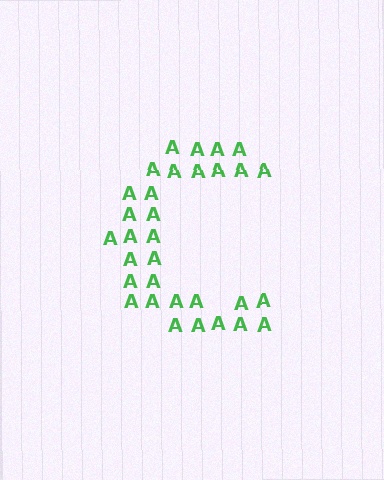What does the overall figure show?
The overall figure shows the letter C.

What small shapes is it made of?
It is made of small letter A's.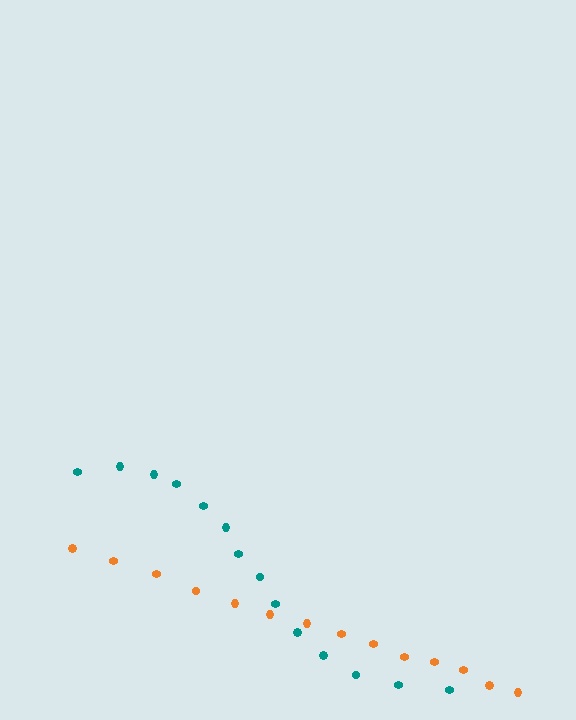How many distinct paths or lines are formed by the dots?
There are 2 distinct paths.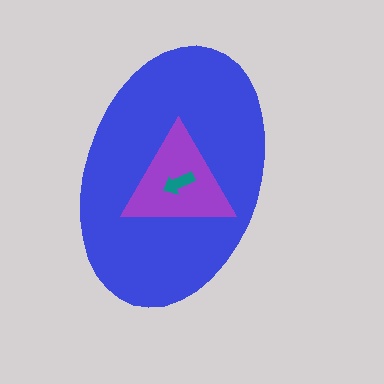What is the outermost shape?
The blue ellipse.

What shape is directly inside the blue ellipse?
The purple triangle.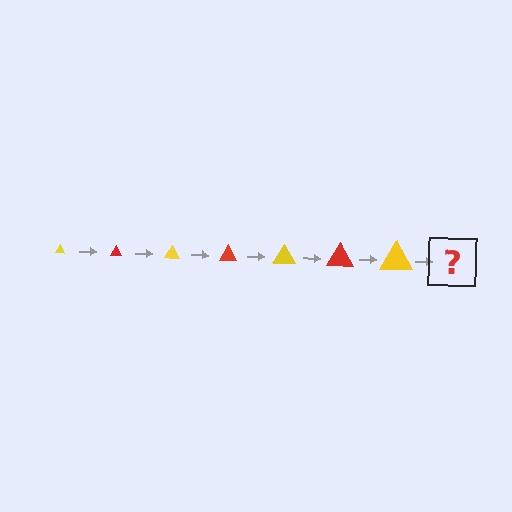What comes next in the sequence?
The next element should be a red triangle, larger than the previous one.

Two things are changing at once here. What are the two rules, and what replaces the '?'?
The two rules are that the triangle grows larger each step and the color cycles through yellow and red. The '?' should be a red triangle, larger than the previous one.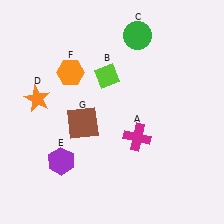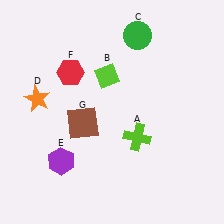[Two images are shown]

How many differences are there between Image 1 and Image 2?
There are 2 differences between the two images.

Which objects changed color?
A changed from magenta to lime. F changed from orange to red.